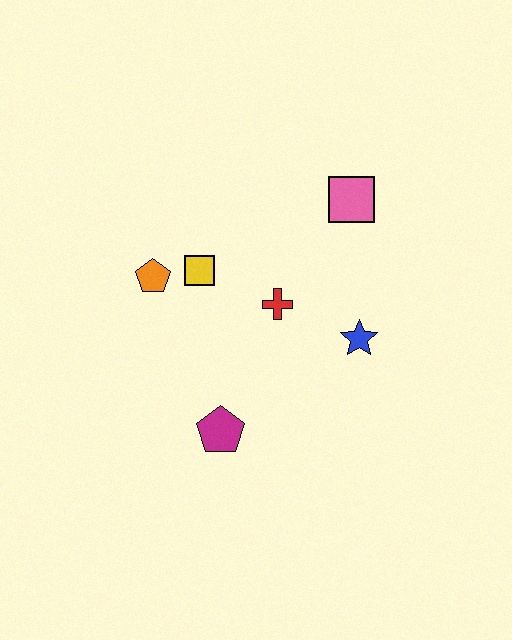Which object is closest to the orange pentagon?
The yellow square is closest to the orange pentagon.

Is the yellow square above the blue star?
Yes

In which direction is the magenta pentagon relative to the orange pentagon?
The magenta pentagon is below the orange pentagon.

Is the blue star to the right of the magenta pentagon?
Yes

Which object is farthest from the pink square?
The magenta pentagon is farthest from the pink square.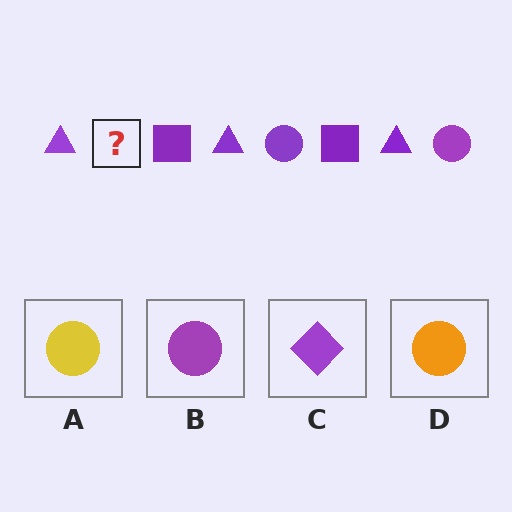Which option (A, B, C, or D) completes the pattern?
B.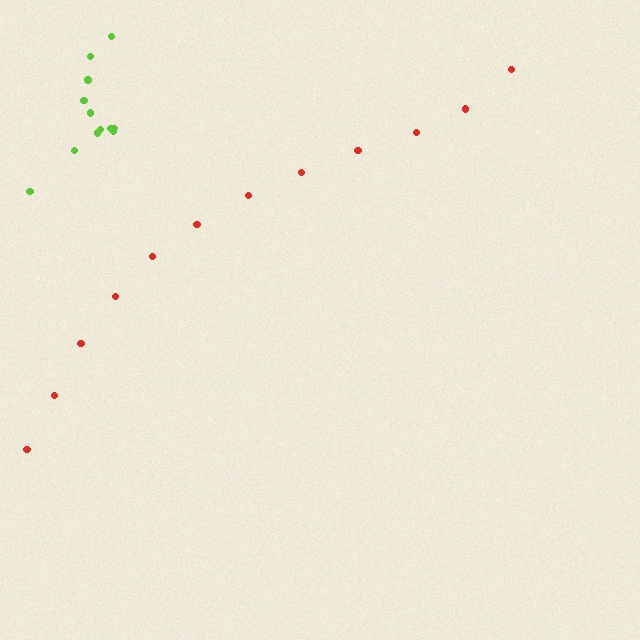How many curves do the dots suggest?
There are 2 distinct paths.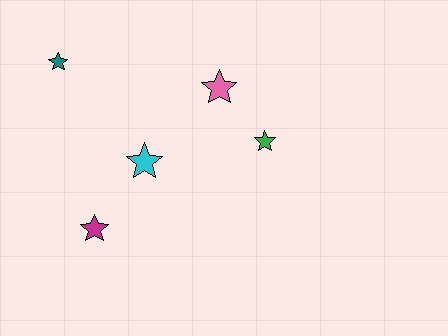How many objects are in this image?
There are 5 objects.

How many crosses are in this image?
There are no crosses.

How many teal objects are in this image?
There is 1 teal object.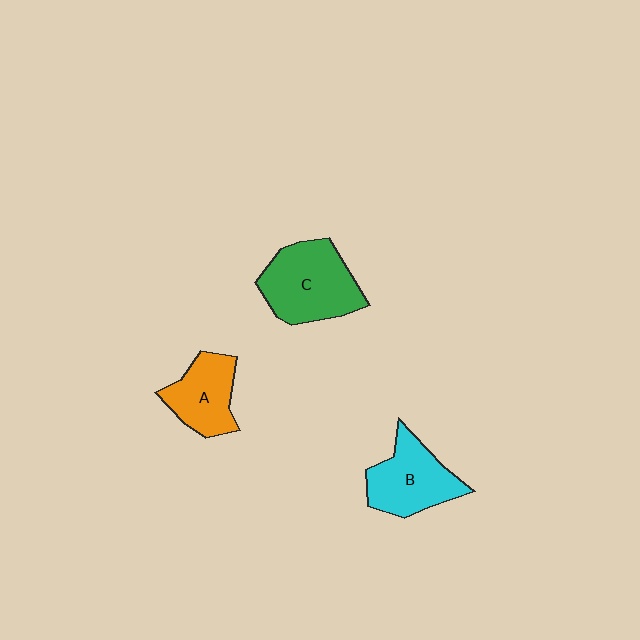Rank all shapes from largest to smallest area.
From largest to smallest: C (green), B (cyan), A (orange).